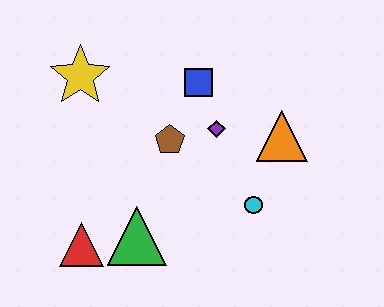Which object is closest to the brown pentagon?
The purple diamond is closest to the brown pentagon.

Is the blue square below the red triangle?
No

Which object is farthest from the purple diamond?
The red triangle is farthest from the purple diamond.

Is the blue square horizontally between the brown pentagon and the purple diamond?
Yes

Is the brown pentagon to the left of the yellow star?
No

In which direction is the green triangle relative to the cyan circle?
The green triangle is to the left of the cyan circle.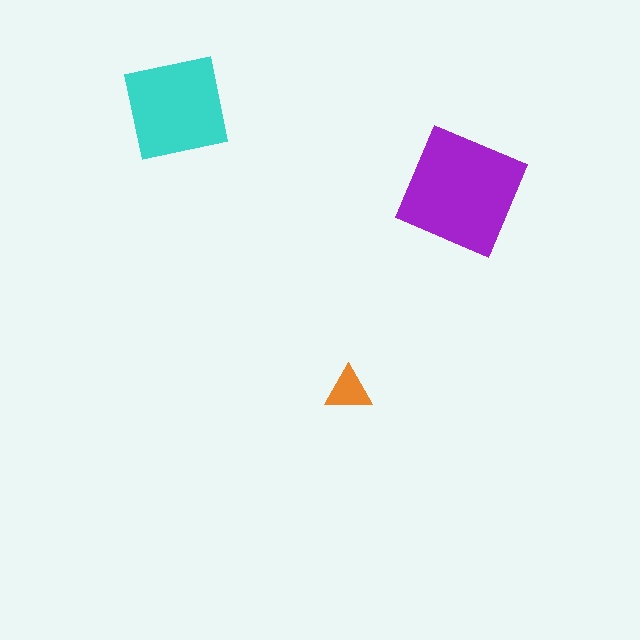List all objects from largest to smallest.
The purple square, the cyan square, the orange triangle.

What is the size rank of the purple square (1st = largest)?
1st.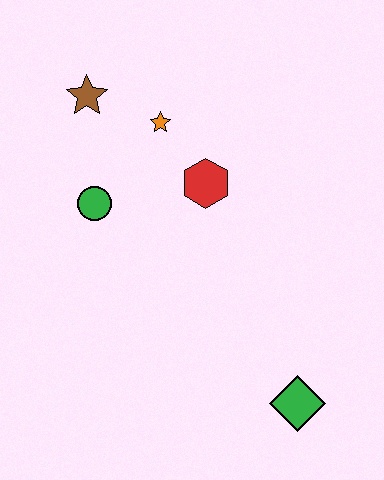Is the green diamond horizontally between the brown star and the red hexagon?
No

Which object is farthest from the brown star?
The green diamond is farthest from the brown star.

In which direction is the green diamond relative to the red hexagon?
The green diamond is below the red hexagon.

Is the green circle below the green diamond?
No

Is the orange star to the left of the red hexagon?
Yes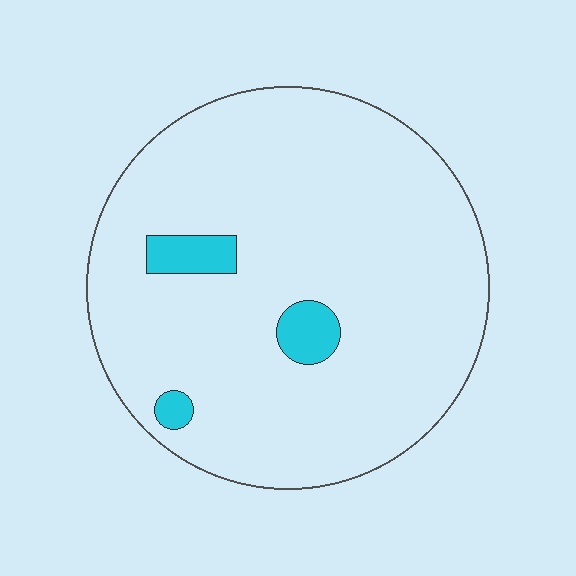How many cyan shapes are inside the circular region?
3.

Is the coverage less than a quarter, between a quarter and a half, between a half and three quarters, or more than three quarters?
Less than a quarter.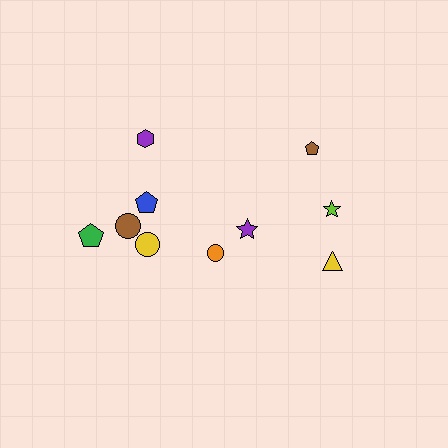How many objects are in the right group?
There are 4 objects.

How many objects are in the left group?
There are 6 objects.